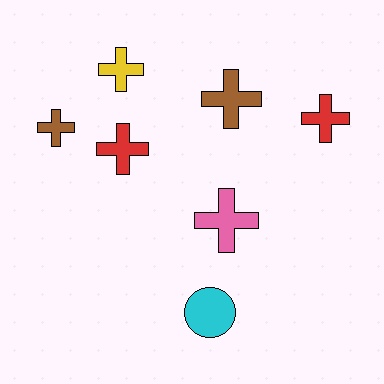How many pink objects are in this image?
There is 1 pink object.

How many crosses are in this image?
There are 6 crosses.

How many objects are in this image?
There are 7 objects.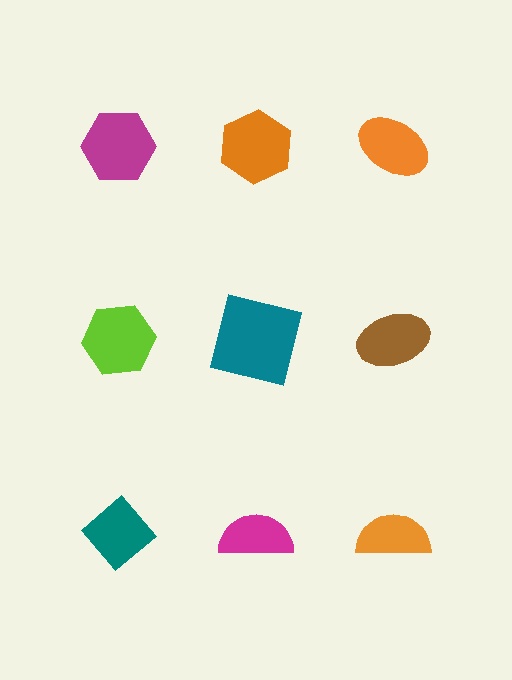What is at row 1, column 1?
A magenta hexagon.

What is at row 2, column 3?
A brown ellipse.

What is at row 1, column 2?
An orange hexagon.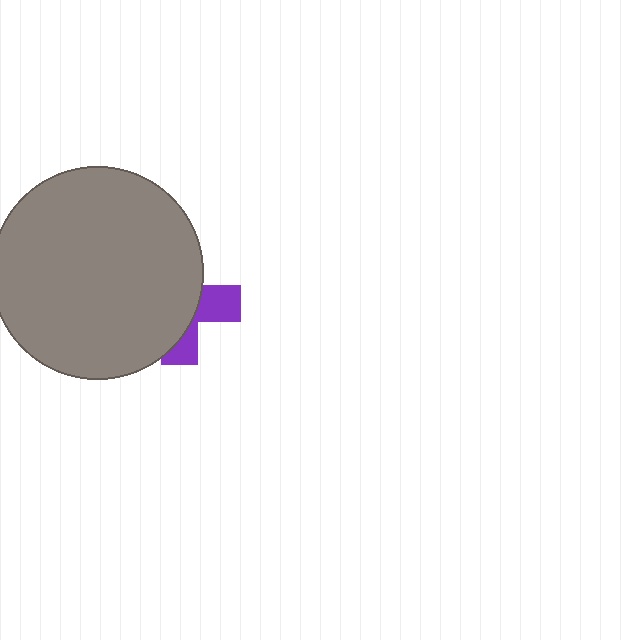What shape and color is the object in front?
The object in front is a gray circle.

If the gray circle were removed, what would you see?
You would see the complete purple cross.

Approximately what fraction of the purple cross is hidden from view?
Roughly 68% of the purple cross is hidden behind the gray circle.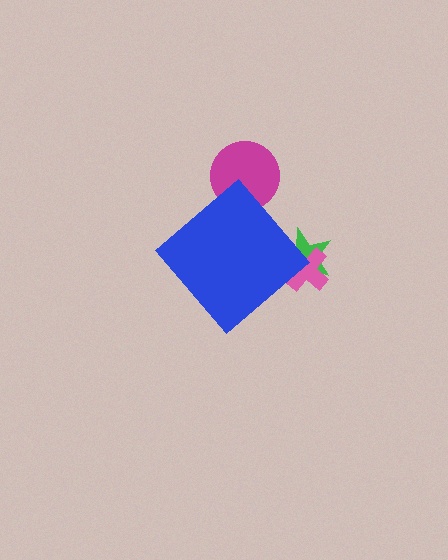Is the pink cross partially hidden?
Yes, the pink cross is partially hidden behind the blue diamond.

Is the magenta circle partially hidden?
Yes, the magenta circle is partially hidden behind the blue diamond.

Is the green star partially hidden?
Yes, the green star is partially hidden behind the blue diamond.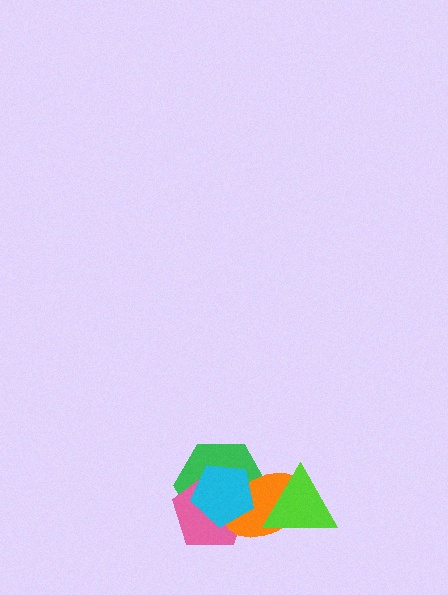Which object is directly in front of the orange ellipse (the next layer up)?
The cyan pentagon is directly in front of the orange ellipse.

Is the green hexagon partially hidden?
Yes, it is partially covered by another shape.